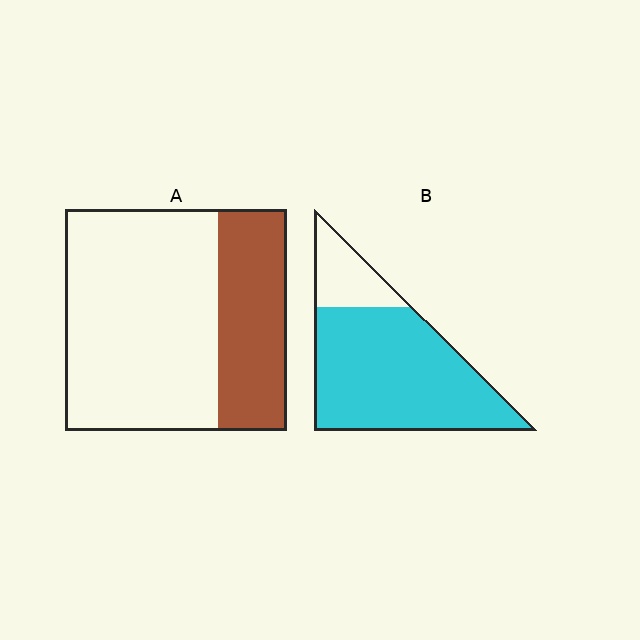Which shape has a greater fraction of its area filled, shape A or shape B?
Shape B.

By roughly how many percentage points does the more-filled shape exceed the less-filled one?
By roughly 50 percentage points (B over A).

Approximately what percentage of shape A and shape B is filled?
A is approximately 30% and B is approximately 80%.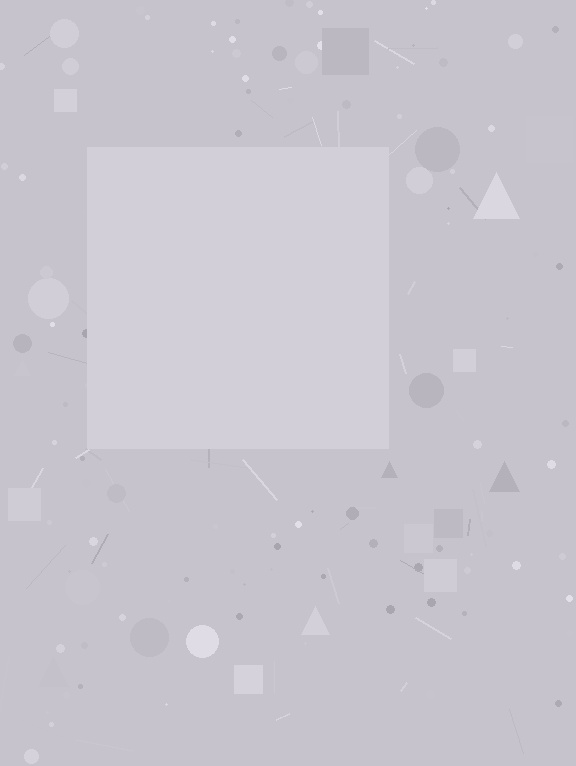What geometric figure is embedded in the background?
A square is embedded in the background.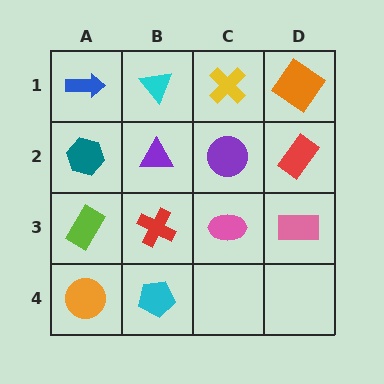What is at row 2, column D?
A red rectangle.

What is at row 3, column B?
A red cross.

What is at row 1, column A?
A blue arrow.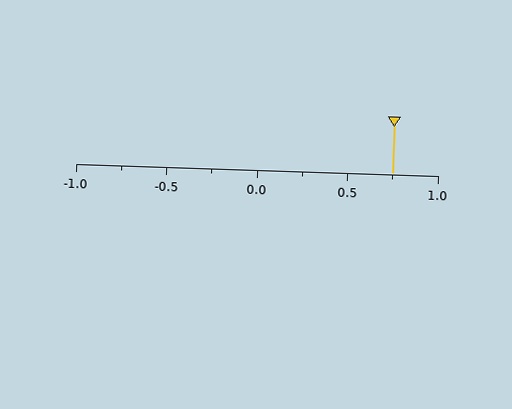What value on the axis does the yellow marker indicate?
The marker indicates approximately 0.75.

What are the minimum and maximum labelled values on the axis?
The axis runs from -1.0 to 1.0.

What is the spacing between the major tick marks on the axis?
The major ticks are spaced 0.5 apart.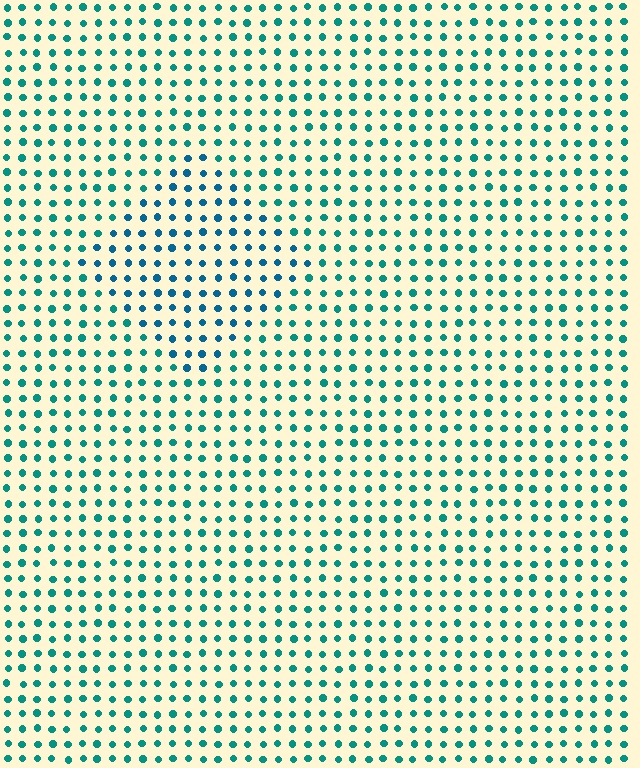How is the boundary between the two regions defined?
The boundary is defined purely by a slight shift in hue (about 26 degrees). Spacing, size, and orientation are identical on both sides.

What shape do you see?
I see a diamond.